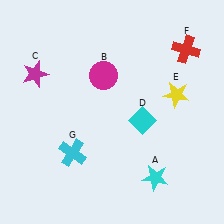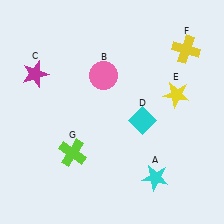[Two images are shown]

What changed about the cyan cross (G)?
In Image 1, G is cyan. In Image 2, it changed to lime.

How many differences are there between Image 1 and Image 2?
There are 3 differences between the two images.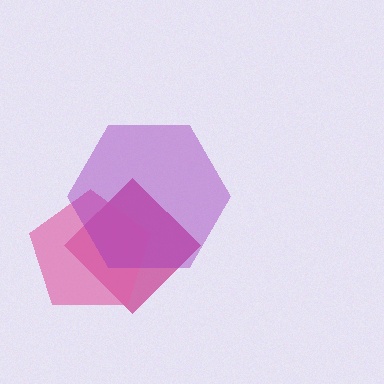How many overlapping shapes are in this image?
There are 3 overlapping shapes in the image.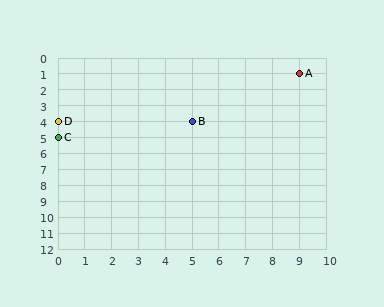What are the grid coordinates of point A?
Point A is at grid coordinates (9, 1).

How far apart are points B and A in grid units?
Points B and A are 4 columns and 3 rows apart (about 5.0 grid units diagonally).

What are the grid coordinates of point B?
Point B is at grid coordinates (5, 4).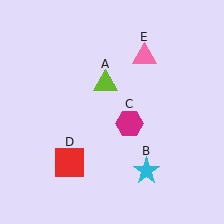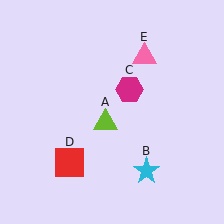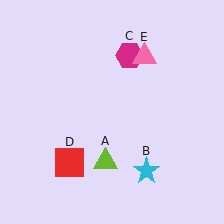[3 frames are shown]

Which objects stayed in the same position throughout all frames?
Cyan star (object B) and red square (object D) and pink triangle (object E) remained stationary.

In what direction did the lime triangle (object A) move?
The lime triangle (object A) moved down.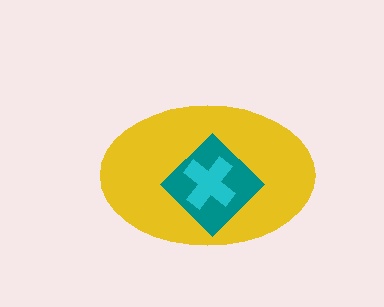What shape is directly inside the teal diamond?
The cyan cross.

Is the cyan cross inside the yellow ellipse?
Yes.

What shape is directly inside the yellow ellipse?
The teal diamond.